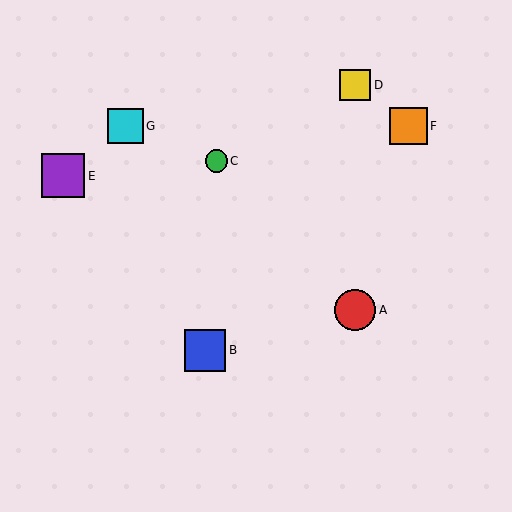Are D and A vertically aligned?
Yes, both are at x≈355.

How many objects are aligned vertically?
2 objects (A, D) are aligned vertically.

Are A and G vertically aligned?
No, A is at x≈355 and G is at x≈125.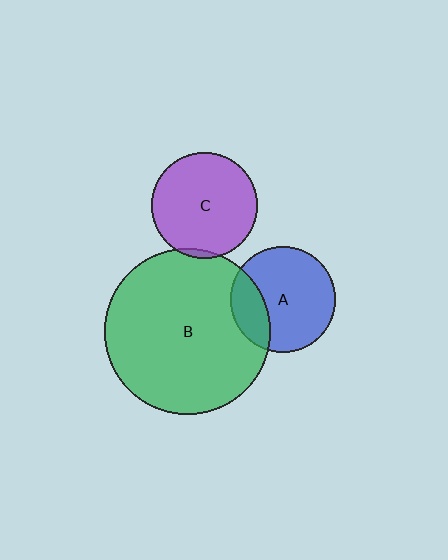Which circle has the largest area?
Circle B (green).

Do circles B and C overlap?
Yes.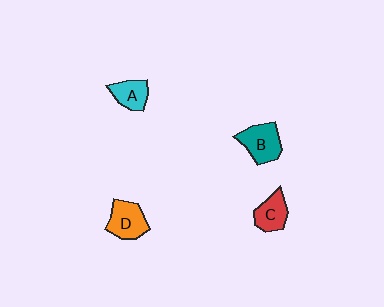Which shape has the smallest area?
Shape A (cyan).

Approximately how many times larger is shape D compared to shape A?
Approximately 1.3 times.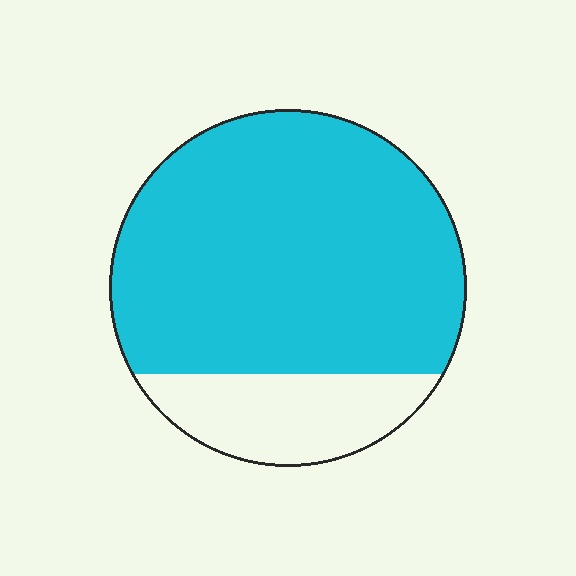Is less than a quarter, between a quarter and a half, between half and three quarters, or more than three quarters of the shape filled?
More than three quarters.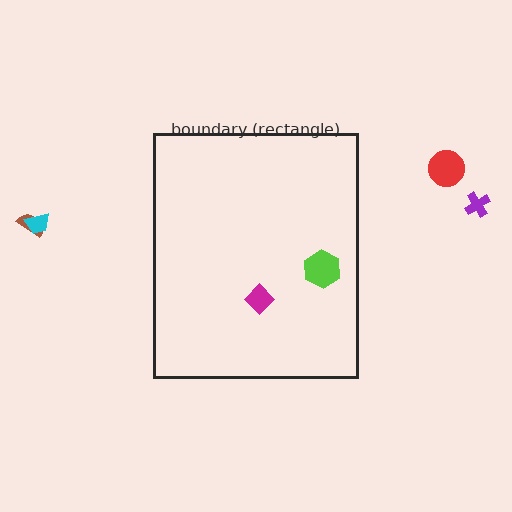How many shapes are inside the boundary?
2 inside, 4 outside.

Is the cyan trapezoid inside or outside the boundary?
Outside.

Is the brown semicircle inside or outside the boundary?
Outside.